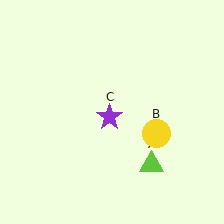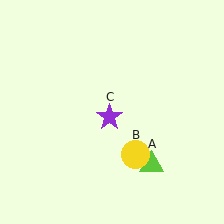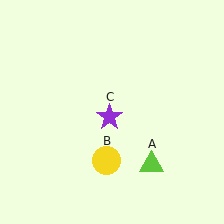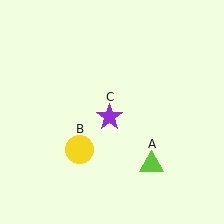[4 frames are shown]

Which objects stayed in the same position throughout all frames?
Lime triangle (object A) and purple star (object C) remained stationary.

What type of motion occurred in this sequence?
The yellow circle (object B) rotated clockwise around the center of the scene.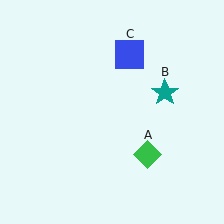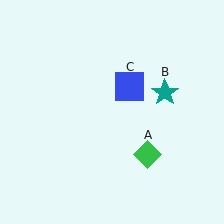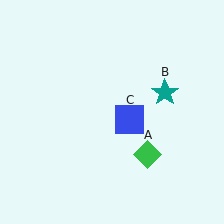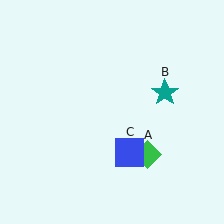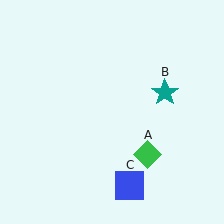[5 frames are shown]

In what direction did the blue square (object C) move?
The blue square (object C) moved down.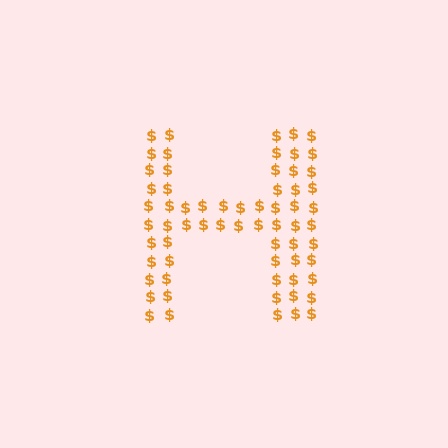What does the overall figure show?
The overall figure shows the letter H.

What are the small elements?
The small elements are dollar signs.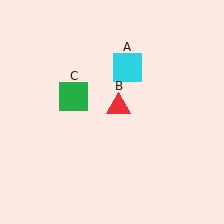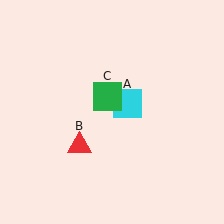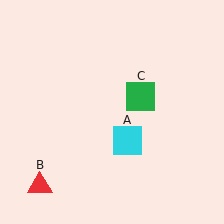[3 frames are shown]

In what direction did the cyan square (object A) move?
The cyan square (object A) moved down.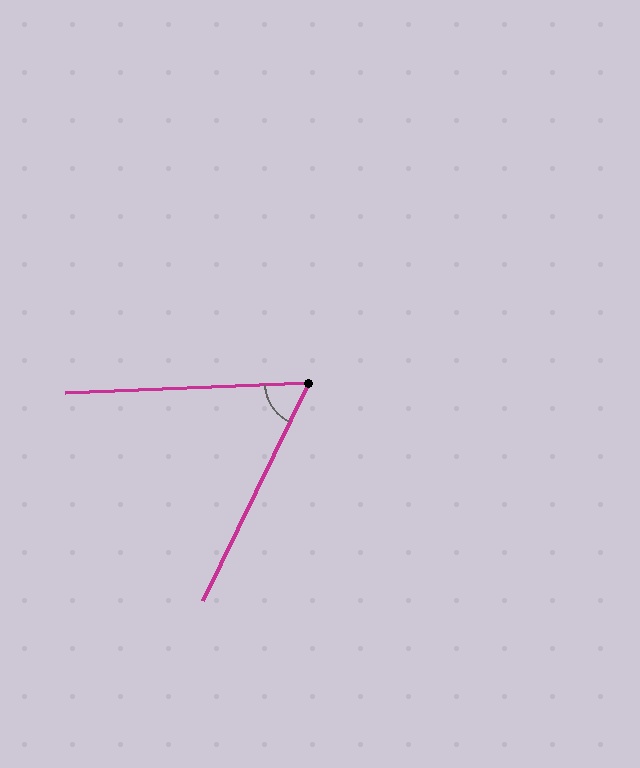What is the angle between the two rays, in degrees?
Approximately 62 degrees.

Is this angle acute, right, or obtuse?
It is acute.